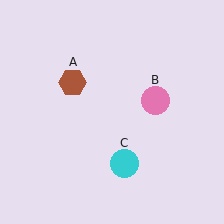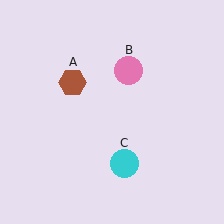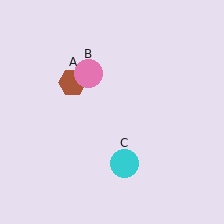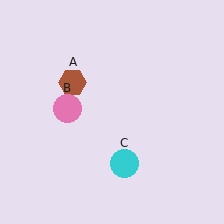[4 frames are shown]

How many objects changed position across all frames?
1 object changed position: pink circle (object B).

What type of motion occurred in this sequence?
The pink circle (object B) rotated counterclockwise around the center of the scene.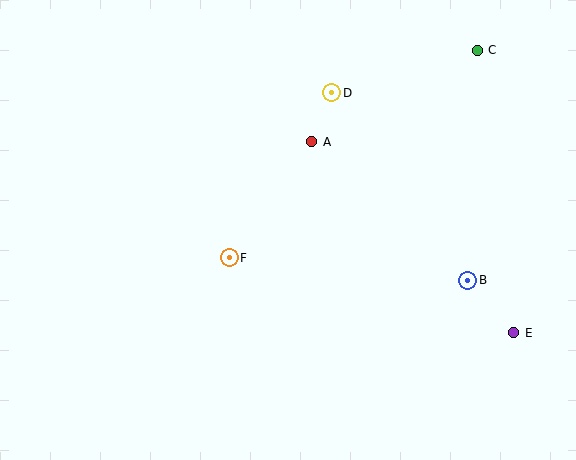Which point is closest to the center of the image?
Point F at (229, 258) is closest to the center.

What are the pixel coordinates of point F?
Point F is at (229, 258).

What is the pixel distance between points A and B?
The distance between A and B is 209 pixels.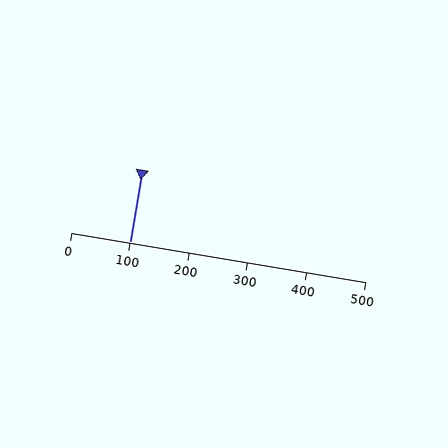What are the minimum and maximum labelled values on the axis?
The axis runs from 0 to 500.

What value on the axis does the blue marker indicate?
The marker indicates approximately 100.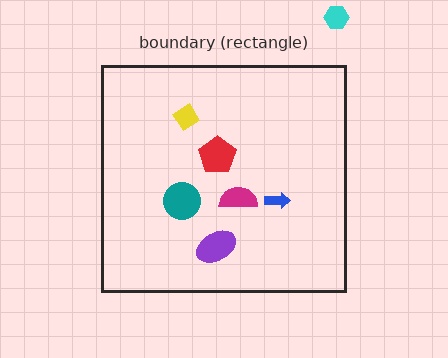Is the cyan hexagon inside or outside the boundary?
Outside.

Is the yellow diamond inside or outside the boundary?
Inside.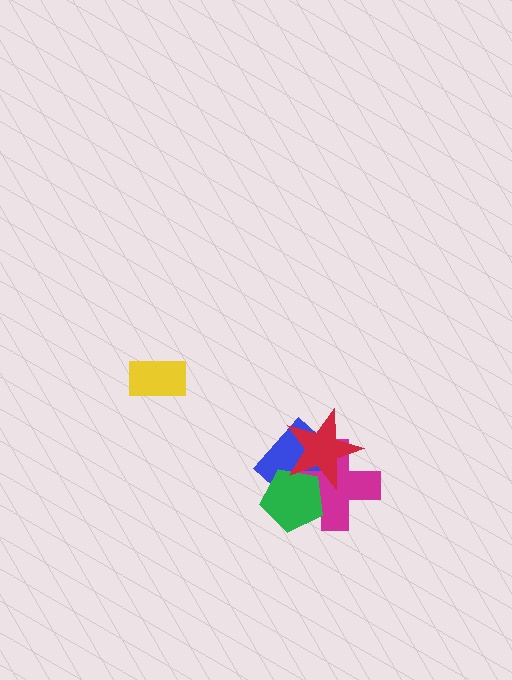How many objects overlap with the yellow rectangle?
0 objects overlap with the yellow rectangle.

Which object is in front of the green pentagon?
The red star is in front of the green pentagon.